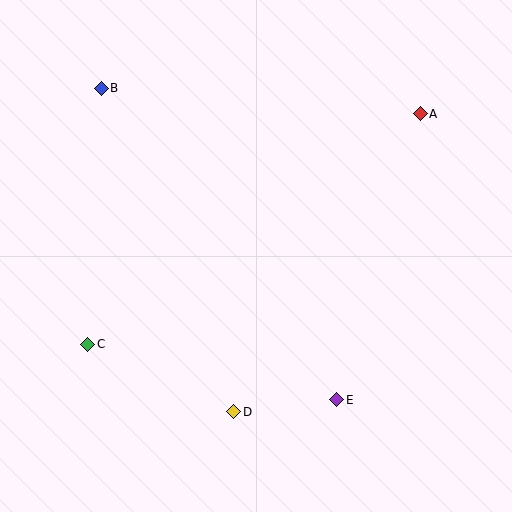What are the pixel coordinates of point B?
Point B is at (101, 88).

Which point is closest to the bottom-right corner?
Point E is closest to the bottom-right corner.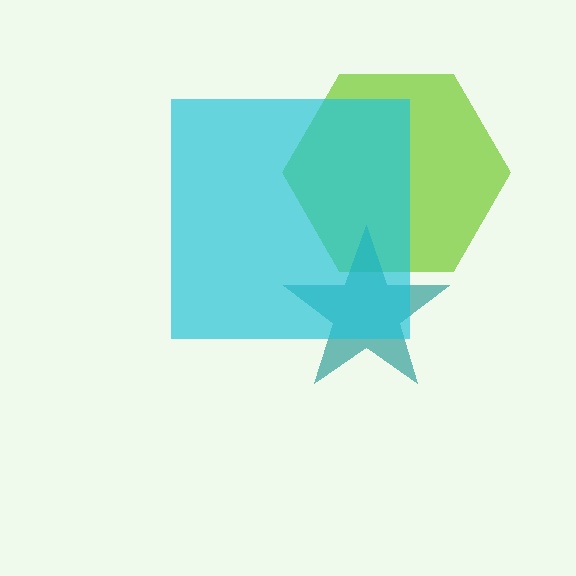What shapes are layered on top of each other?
The layered shapes are: a lime hexagon, a teal star, a cyan square.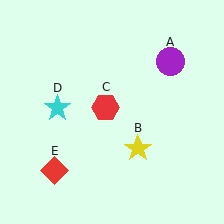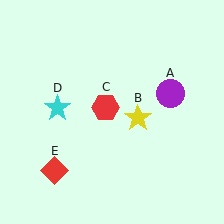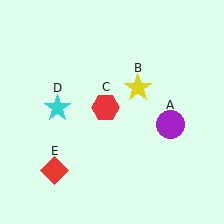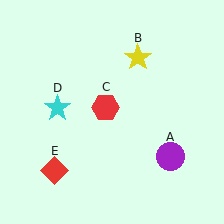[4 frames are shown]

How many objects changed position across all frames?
2 objects changed position: purple circle (object A), yellow star (object B).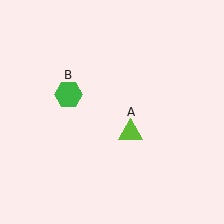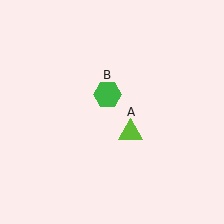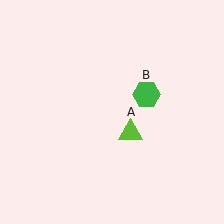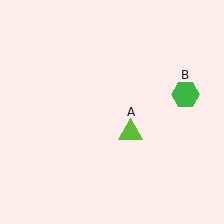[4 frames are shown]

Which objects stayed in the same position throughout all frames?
Lime triangle (object A) remained stationary.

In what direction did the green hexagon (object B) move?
The green hexagon (object B) moved right.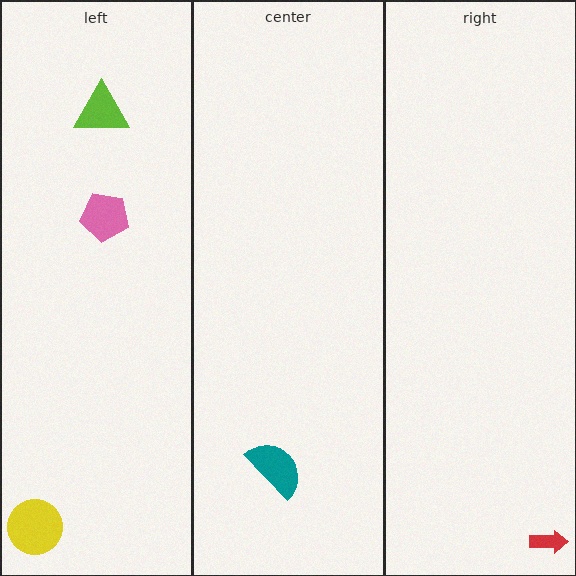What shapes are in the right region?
The red arrow.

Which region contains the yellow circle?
The left region.